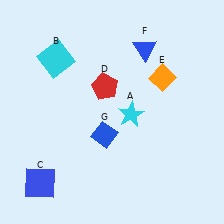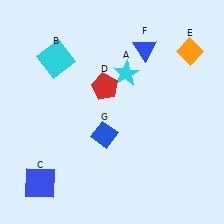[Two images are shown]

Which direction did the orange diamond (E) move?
The orange diamond (E) moved right.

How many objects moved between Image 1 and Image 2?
2 objects moved between the two images.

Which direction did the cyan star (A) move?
The cyan star (A) moved up.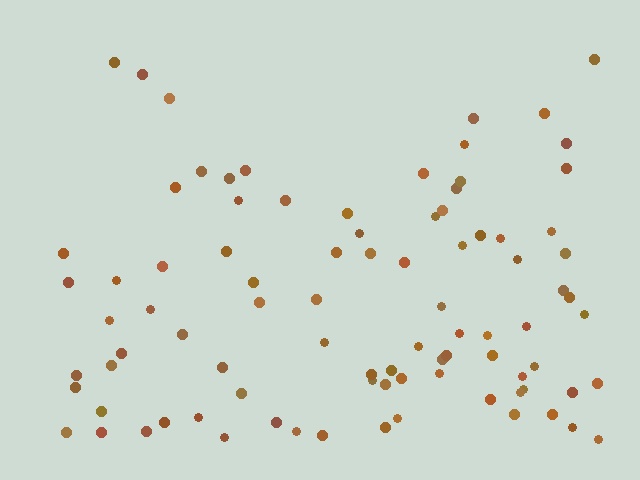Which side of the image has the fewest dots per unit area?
The top.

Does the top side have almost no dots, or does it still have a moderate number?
Still a moderate number, just noticeably fewer than the bottom.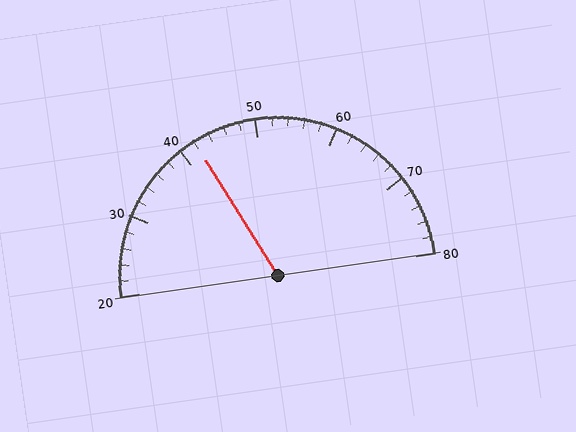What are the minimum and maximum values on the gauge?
The gauge ranges from 20 to 80.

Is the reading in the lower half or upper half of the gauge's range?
The reading is in the lower half of the range (20 to 80).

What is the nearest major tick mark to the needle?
The nearest major tick mark is 40.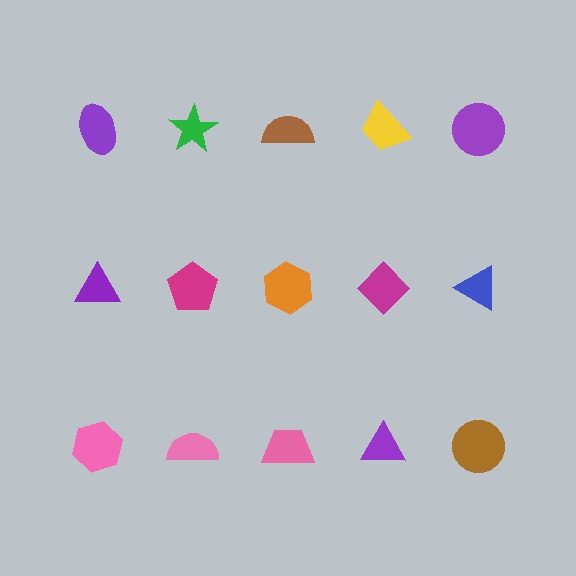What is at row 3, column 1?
A pink hexagon.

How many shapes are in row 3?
5 shapes.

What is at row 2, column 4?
A magenta diamond.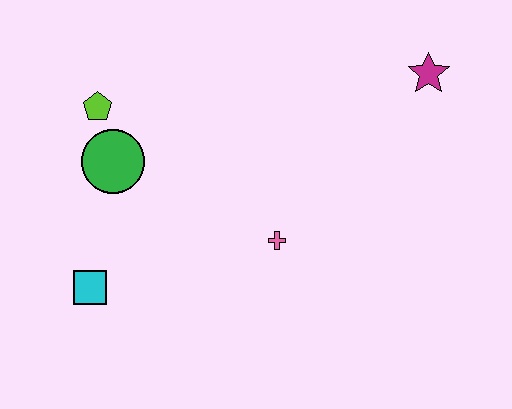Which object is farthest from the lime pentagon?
The magenta star is farthest from the lime pentagon.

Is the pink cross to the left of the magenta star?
Yes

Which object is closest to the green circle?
The lime pentagon is closest to the green circle.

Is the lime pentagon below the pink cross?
No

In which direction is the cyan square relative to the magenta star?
The cyan square is to the left of the magenta star.